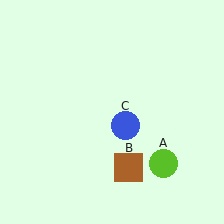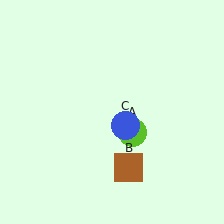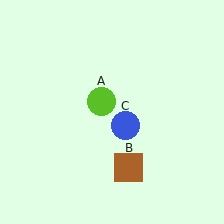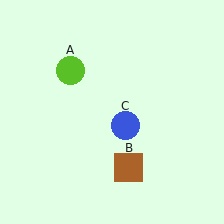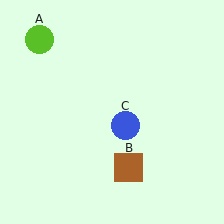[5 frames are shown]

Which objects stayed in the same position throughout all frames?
Brown square (object B) and blue circle (object C) remained stationary.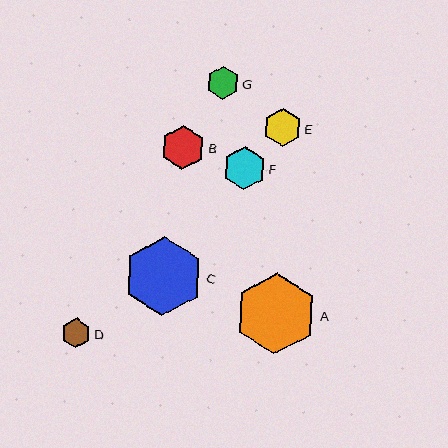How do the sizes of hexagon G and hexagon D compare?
Hexagon G and hexagon D are approximately the same size.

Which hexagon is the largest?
Hexagon A is the largest with a size of approximately 81 pixels.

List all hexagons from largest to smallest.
From largest to smallest: A, C, B, F, E, G, D.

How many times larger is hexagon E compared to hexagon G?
Hexagon E is approximately 1.2 times the size of hexagon G.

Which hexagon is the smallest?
Hexagon D is the smallest with a size of approximately 30 pixels.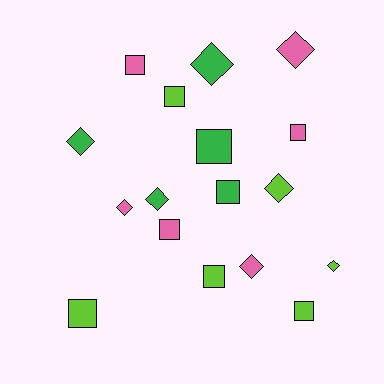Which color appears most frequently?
Lime, with 6 objects.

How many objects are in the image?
There are 17 objects.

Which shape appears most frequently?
Square, with 9 objects.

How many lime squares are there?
There are 4 lime squares.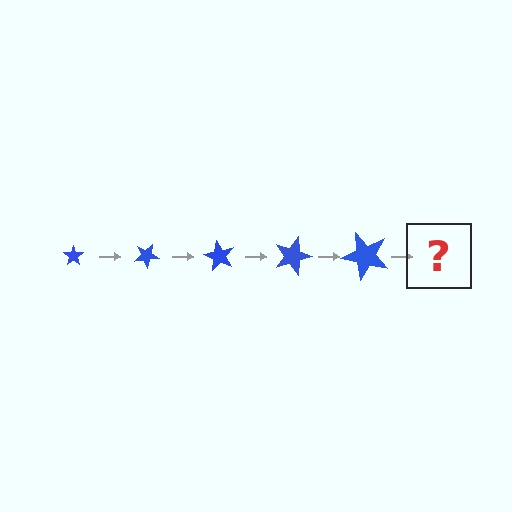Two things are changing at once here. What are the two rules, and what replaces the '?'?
The two rules are that the star grows larger each step and it rotates 30 degrees each step. The '?' should be a star, larger than the previous one and rotated 150 degrees from the start.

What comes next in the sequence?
The next element should be a star, larger than the previous one and rotated 150 degrees from the start.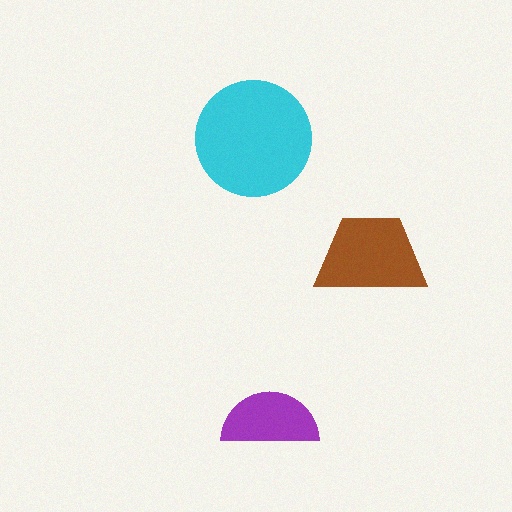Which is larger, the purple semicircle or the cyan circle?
The cyan circle.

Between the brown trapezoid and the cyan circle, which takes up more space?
The cyan circle.